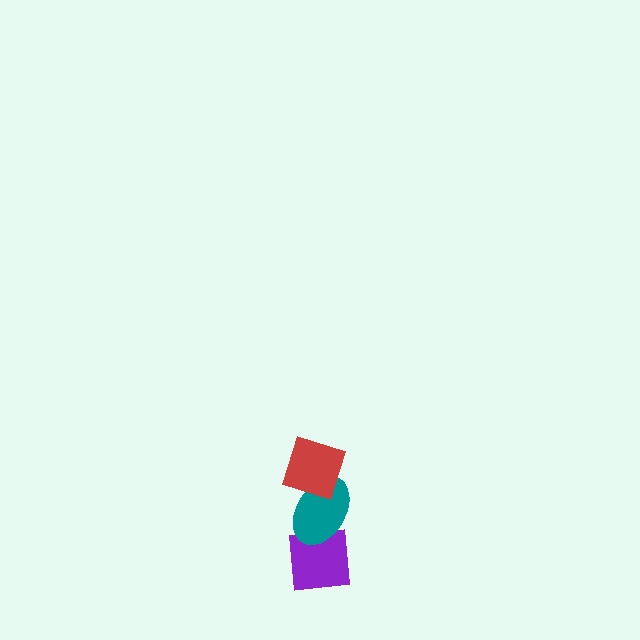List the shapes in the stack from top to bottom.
From top to bottom: the red diamond, the teal ellipse, the purple square.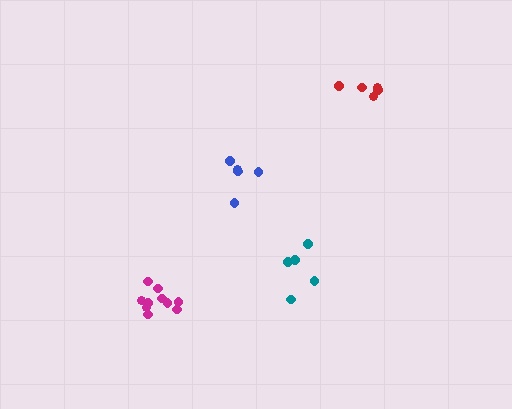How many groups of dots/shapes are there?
There are 4 groups.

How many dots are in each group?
Group 1: 5 dots, Group 2: 10 dots, Group 3: 5 dots, Group 4: 5 dots (25 total).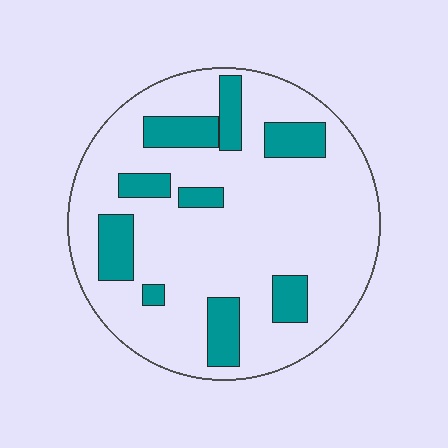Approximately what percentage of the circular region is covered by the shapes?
Approximately 20%.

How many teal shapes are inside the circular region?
9.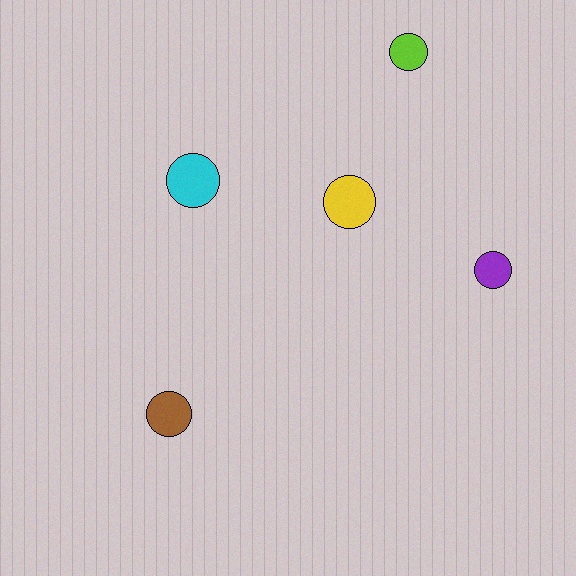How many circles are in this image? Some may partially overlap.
There are 5 circles.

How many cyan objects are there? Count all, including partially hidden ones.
There is 1 cyan object.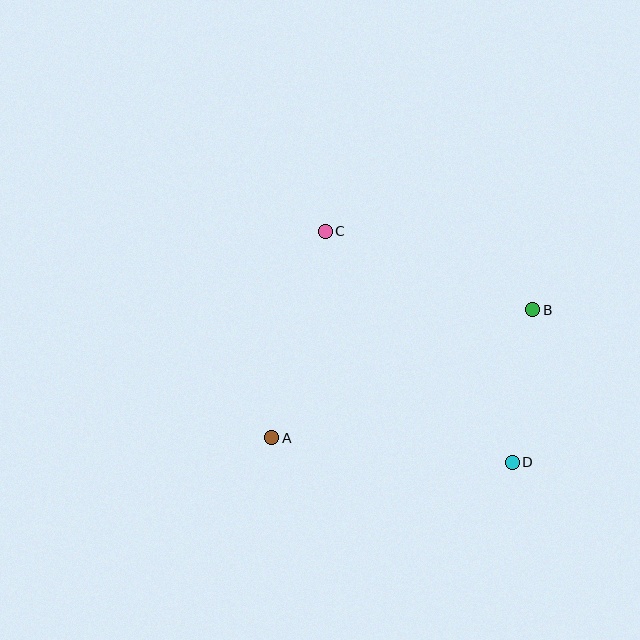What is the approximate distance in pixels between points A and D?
The distance between A and D is approximately 241 pixels.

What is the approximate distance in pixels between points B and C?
The distance between B and C is approximately 222 pixels.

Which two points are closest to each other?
Points B and D are closest to each other.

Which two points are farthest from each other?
Points C and D are farthest from each other.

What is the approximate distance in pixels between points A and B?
The distance between A and B is approximately 291 pixels.